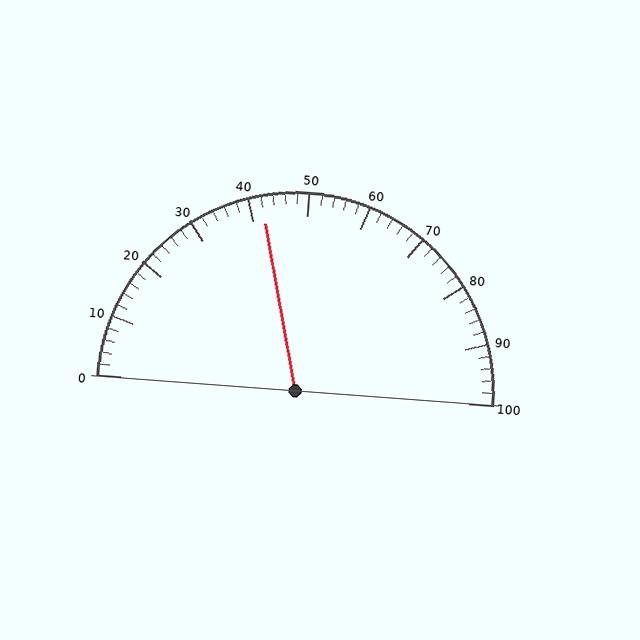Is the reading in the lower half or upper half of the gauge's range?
The reading is in the lower half of the range (0 to 100).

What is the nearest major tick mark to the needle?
The nearest major tick mark is 40.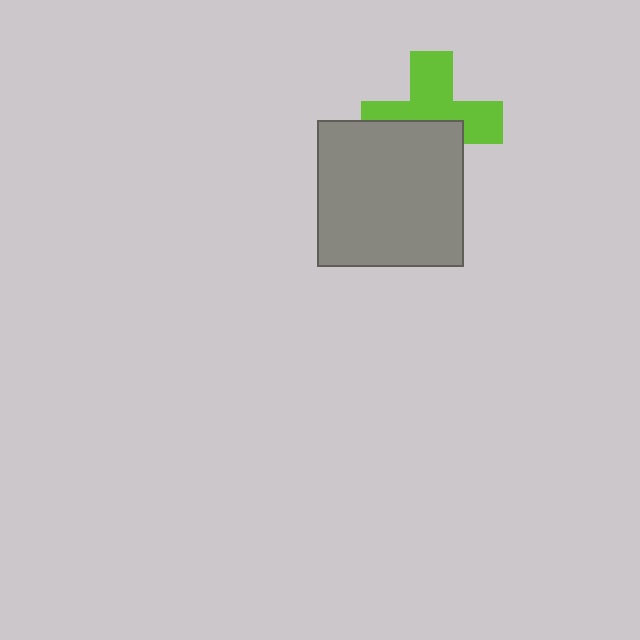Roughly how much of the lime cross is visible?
About half of it is visible (roughly 55%).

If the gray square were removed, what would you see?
You would see the complete lime cross.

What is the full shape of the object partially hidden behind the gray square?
The partially hidden object is a lime cross.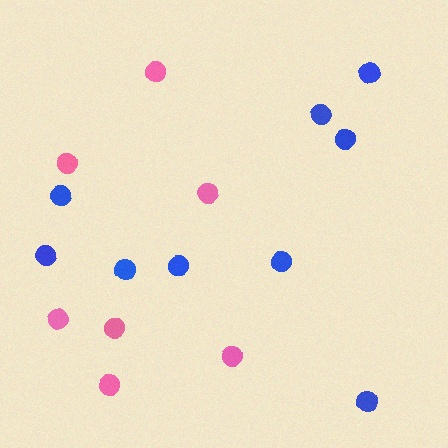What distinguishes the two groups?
There are 2 groups: one group of pink circles (7) and one group of blue circles (9).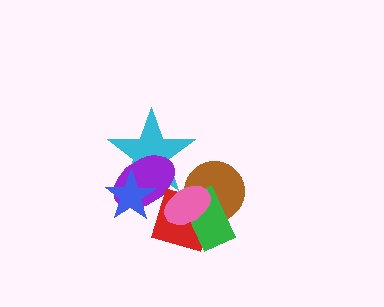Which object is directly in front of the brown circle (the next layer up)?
The red diamond is directly in front of the brown circle.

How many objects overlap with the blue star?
2 objects overlap with the blue star.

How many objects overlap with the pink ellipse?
5 objects overlap with the pink ellipse.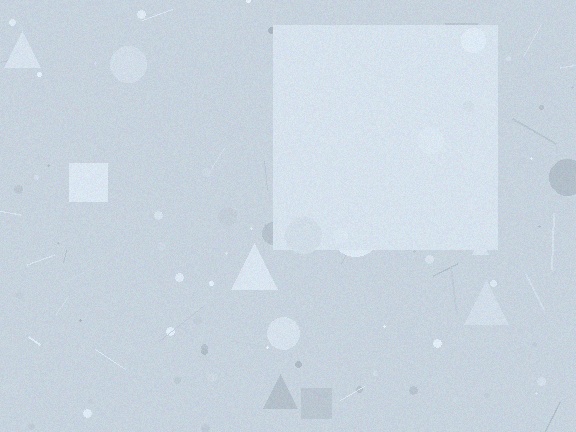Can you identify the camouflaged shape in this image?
The camouflaged shape is a square.